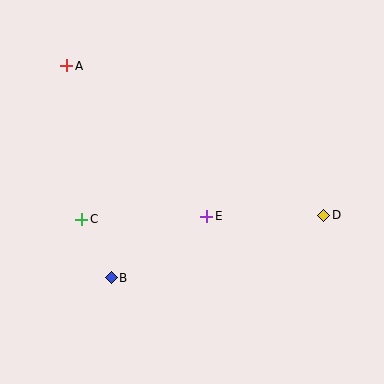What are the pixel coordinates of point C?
Point C is at (82, 219).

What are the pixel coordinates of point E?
Point E is at (207, 216).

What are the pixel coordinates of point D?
Point D is at (324, 215).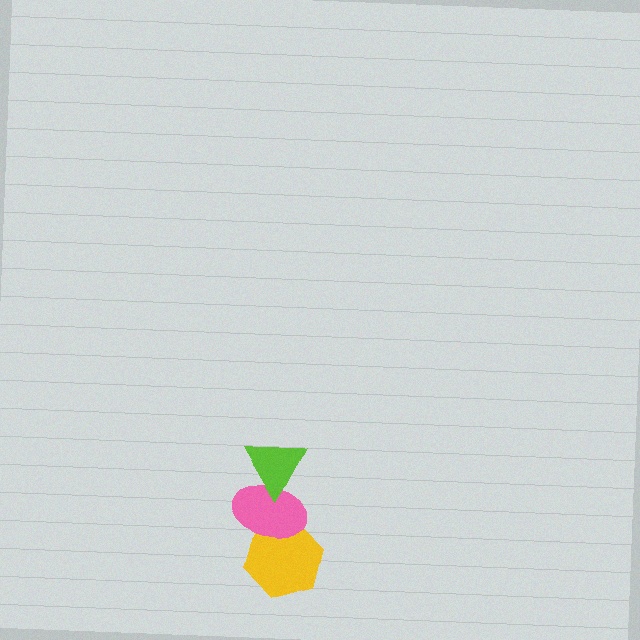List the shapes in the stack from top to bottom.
From top to bottom: the lime triangle, the pink ellipse, the yellow hexagon.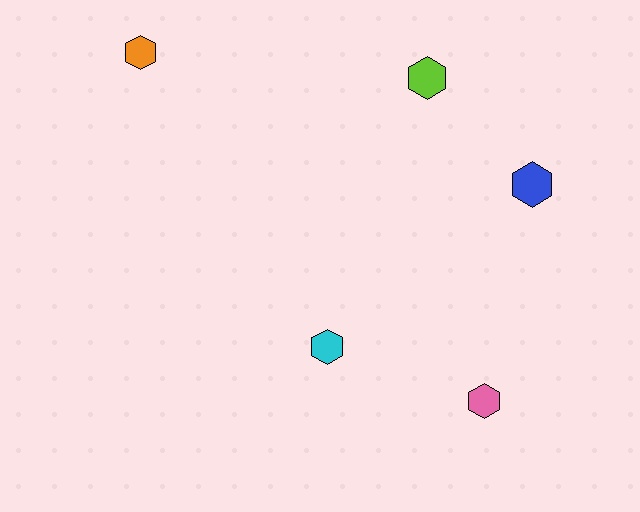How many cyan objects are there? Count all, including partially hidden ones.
There is 1 cyan object.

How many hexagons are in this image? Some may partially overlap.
There are 5 hexagons.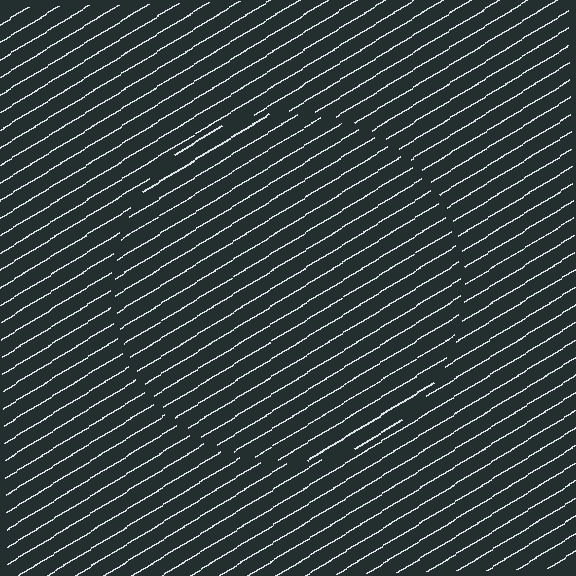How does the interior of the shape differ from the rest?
The interior of the shape contains the same grating, shifted by half a period — the contour is defined by the phase discontinuity where line-ends from the inner and outer gratings abut.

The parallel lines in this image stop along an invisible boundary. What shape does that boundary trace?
An illusory circle. The interior of the shape contains the same grating, shifted by half a period — the contour is defined by the phase discontinuity where line-ends from the inner and outer gratings abut.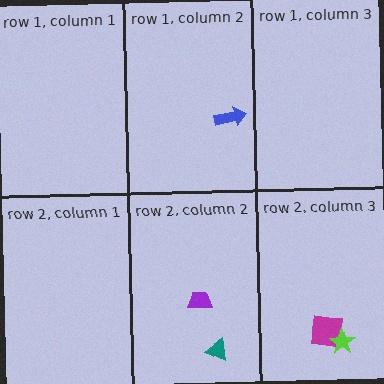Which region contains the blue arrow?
The row 1, column 2 region.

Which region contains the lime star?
The row 2, column 3 region.